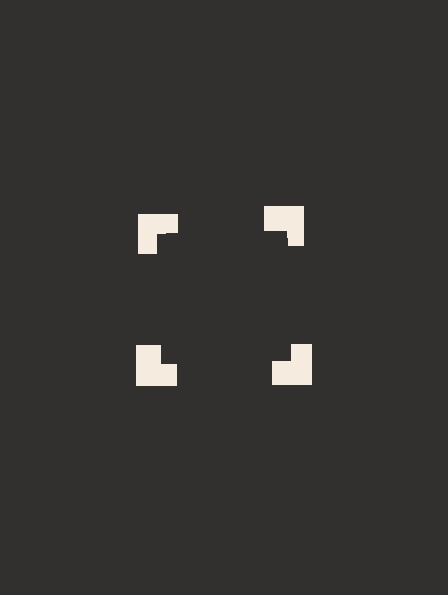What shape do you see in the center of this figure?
An illusory square — its edges are inferred from the aligned wedge cuts in the notched squares, not physically drawn.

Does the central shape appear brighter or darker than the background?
It typically appears slightly darker than the background, even though no actual brightness change is drawn.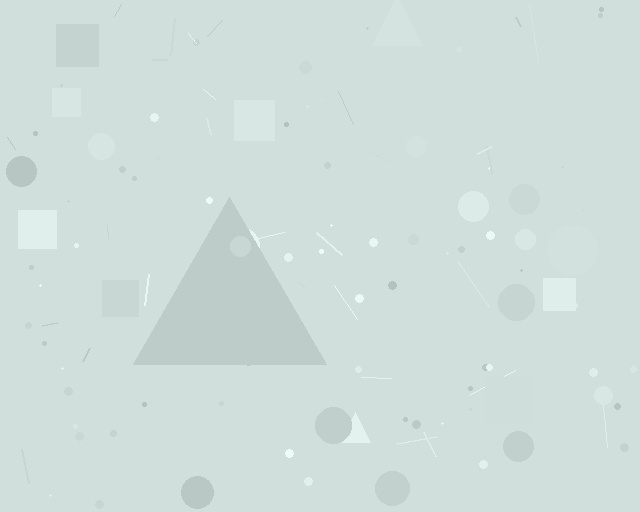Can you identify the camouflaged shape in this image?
The camouflaged shape is a triangle.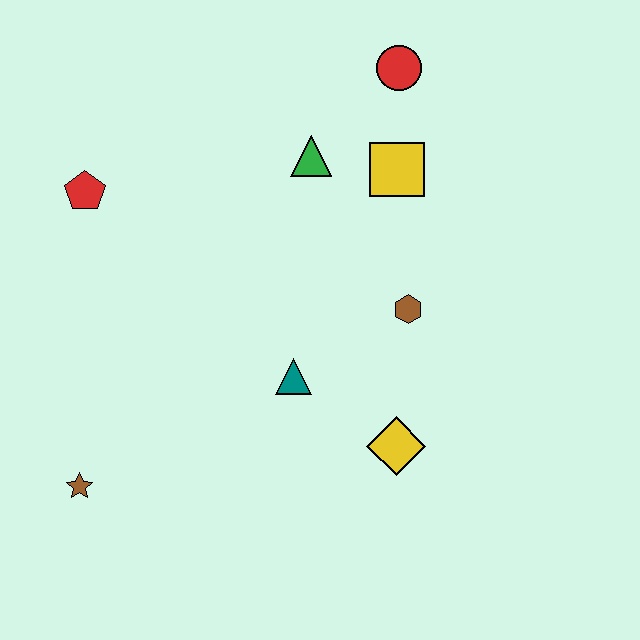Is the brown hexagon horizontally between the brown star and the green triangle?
No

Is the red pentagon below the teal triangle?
No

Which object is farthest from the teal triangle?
The red circle is farthest from the teal triangle.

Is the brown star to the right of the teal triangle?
No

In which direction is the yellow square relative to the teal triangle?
The yellow square is above the teal triangle.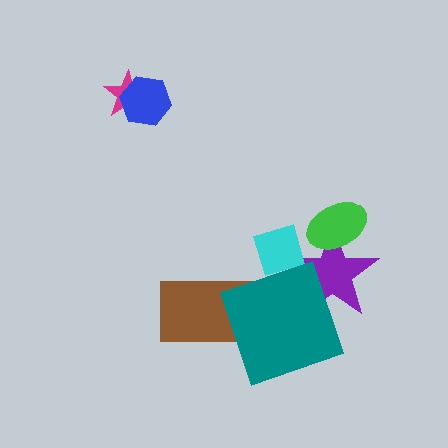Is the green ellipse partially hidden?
No, no other shape covers it.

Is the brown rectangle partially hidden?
Yes, it is partially covered by another shape.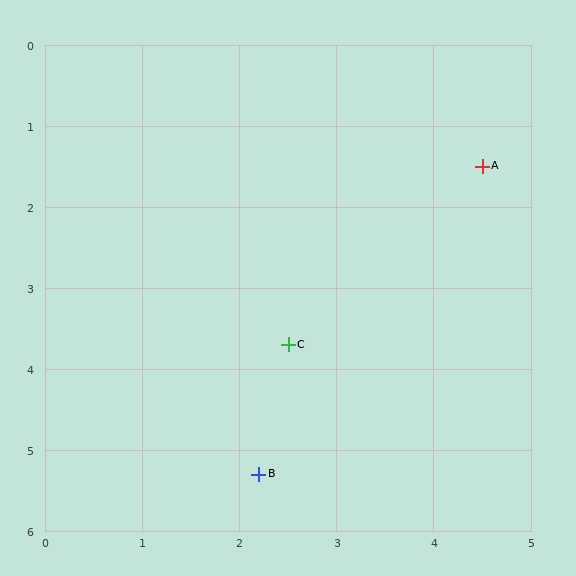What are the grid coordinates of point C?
Point C is at approximately (2.5, 3.7).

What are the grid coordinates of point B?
Point B is at approximately (2.2, 5.3).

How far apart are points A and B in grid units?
Points A and B are about 4.4 grid units apart.